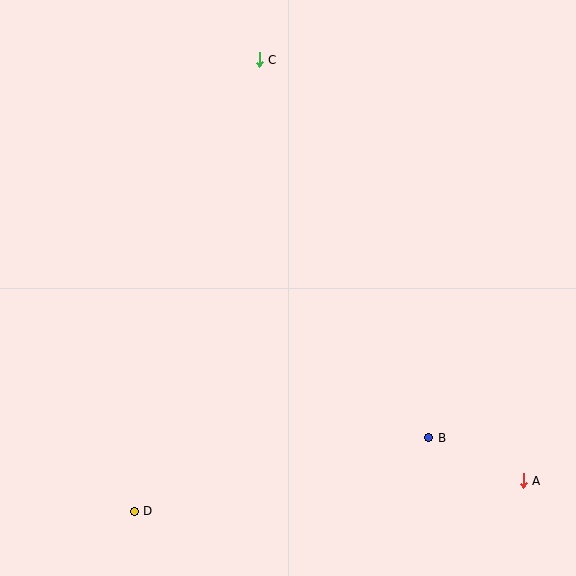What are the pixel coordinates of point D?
Point D is at (134, 511).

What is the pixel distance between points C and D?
The distance between C and D is 468 pixels.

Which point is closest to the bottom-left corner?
Point D is closest to the bottom-left corner.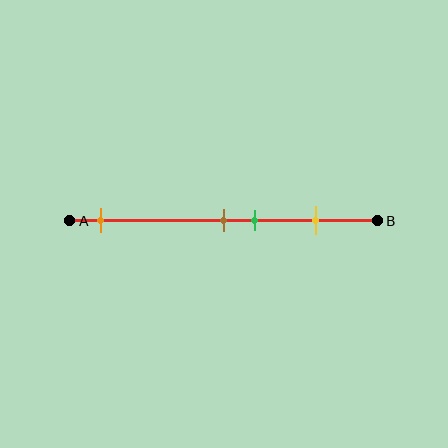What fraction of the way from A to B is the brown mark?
The brown mark is approximately 50% (0.5) of the way from A to B.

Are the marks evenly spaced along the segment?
No, the marks are not evenly spaced.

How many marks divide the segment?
There are 4 marks dividing the segment.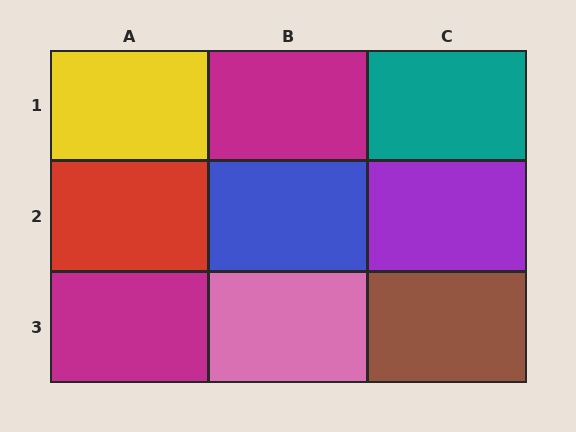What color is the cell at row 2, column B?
Blue.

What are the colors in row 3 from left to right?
Magenta, pink, brown.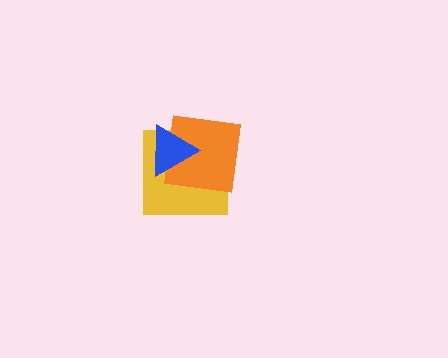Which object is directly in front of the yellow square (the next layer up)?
The orange square is directly in front of the yellow square.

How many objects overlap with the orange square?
2 objects overlap with the orange square.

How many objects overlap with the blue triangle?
2 objects overlap with the blue triangle.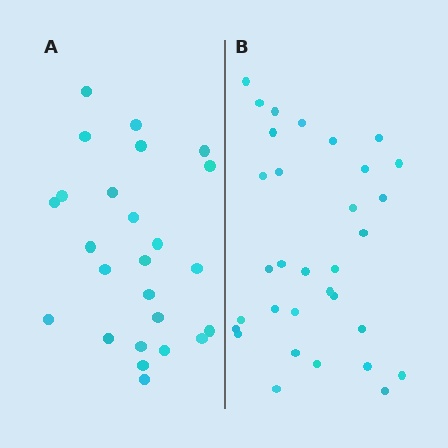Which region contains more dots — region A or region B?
Region B (the right region) has more dots.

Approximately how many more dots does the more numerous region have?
Region B has roughly 8 or so more dots than region A.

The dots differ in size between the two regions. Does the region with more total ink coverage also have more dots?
No. Region A has more total ink coverage because its dots are larger, but region B actually contains more individual dots. Total area can be misleading — the number of items is what matters here.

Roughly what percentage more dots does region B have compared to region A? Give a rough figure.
About 30% more.